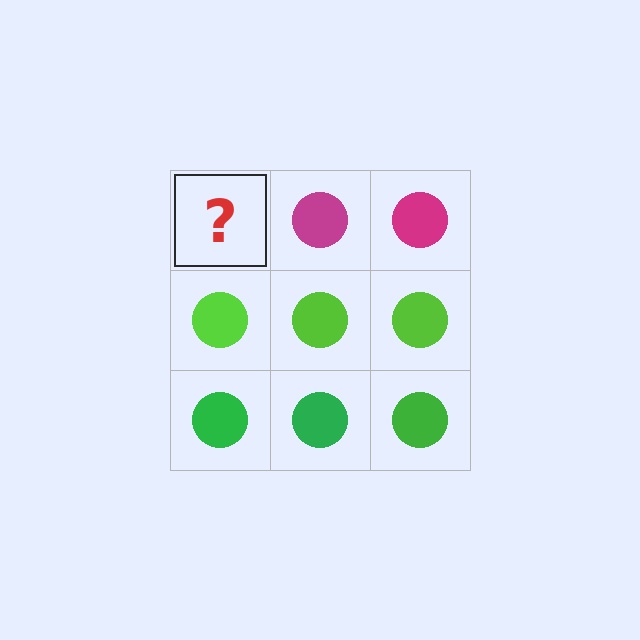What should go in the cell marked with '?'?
The missing cell should contain a magenta circle.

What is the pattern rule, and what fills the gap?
The rule is that each row has a consistent color. The gap should be filled with a magenta circle.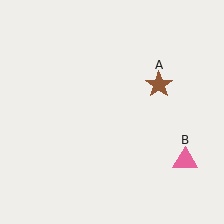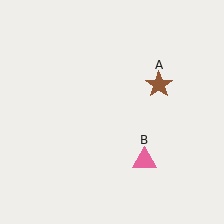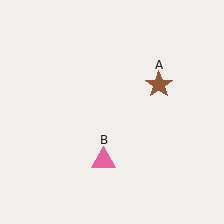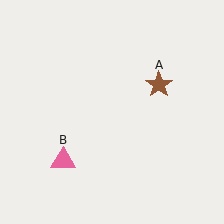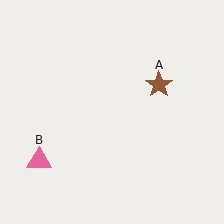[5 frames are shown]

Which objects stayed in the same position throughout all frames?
Brown star (object A) remained stationary.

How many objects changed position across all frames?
1 object changed position: pink triangle (object B).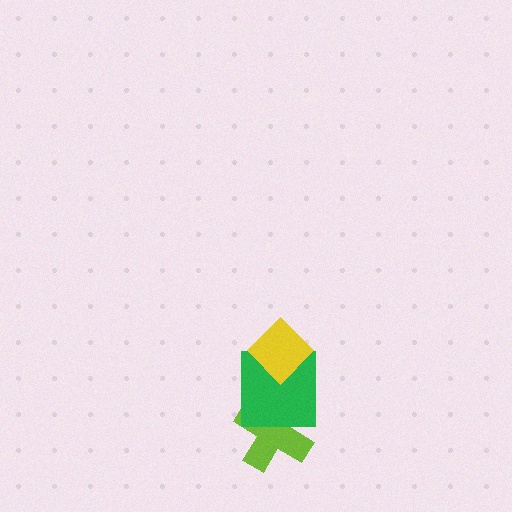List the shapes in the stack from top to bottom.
From top to bottom: the yellow diamond, the green square, the lime cross.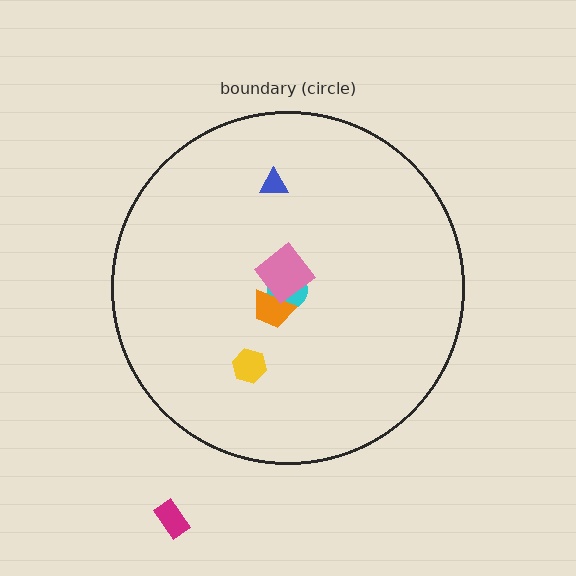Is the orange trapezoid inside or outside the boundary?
Inside.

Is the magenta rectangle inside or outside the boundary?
Outside.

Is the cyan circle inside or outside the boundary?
Inside.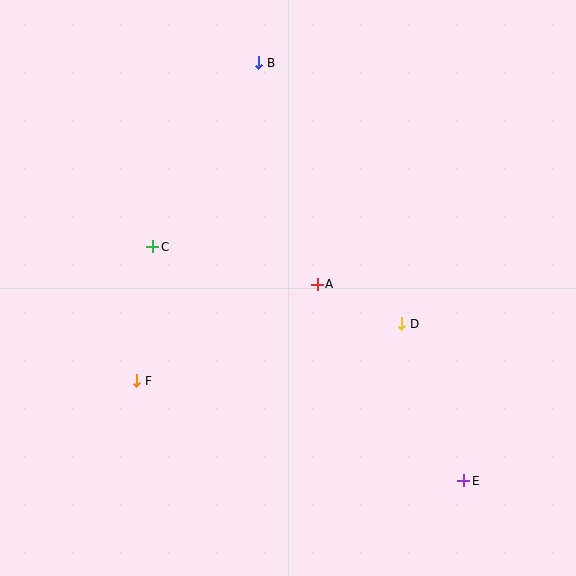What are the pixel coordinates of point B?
Point B is at (259, 63).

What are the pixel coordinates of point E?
Point E is at (464, 481).